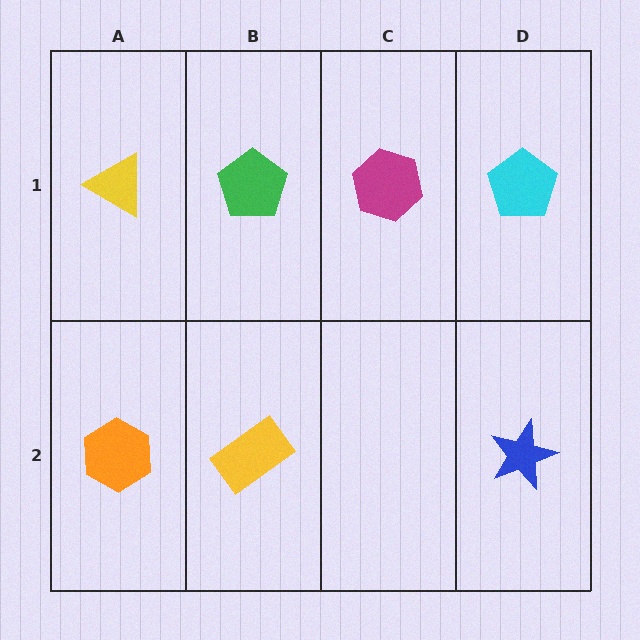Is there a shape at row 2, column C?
No, that cell is empty.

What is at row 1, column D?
A cyan pentagon.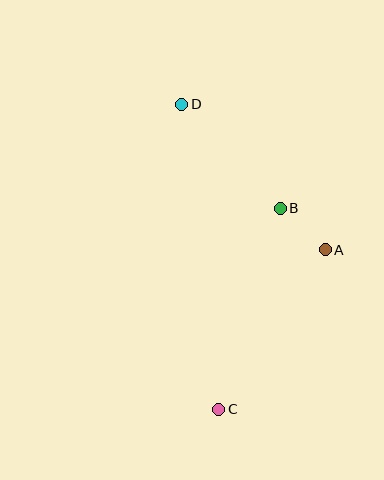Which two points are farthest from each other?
Points C and D are farthest from each other.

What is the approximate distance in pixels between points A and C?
The distance between A and C is approximately 192 pixels.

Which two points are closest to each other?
Points A and B are closest to each other.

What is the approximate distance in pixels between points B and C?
The distance between B and C is approximately 210 pixels.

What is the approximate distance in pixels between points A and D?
The distance between A and D is approximately 204 pixels.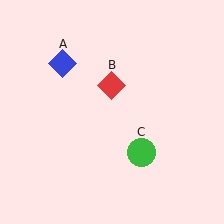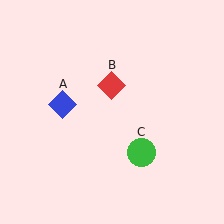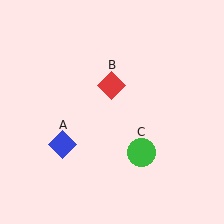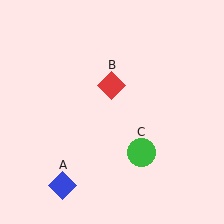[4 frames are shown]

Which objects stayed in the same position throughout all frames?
Red diamond (object B) and green circle (object C) remained stationary.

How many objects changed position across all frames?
1 object changed position: blue diamond (object A).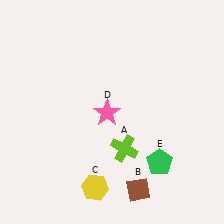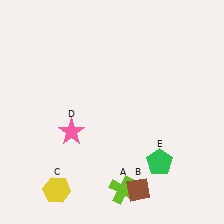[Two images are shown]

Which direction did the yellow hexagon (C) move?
The yellow hexagon (C) moved left.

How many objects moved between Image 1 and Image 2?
3 objects moved between the two images.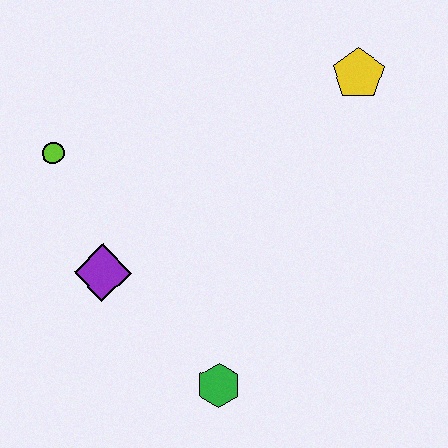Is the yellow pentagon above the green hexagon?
Yes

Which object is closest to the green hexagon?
The purple diamond is closest to the green hexagon.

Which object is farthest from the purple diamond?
The yellow pentagon is farthest from the purple diamond.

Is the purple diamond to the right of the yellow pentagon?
No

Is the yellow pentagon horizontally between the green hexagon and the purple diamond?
No